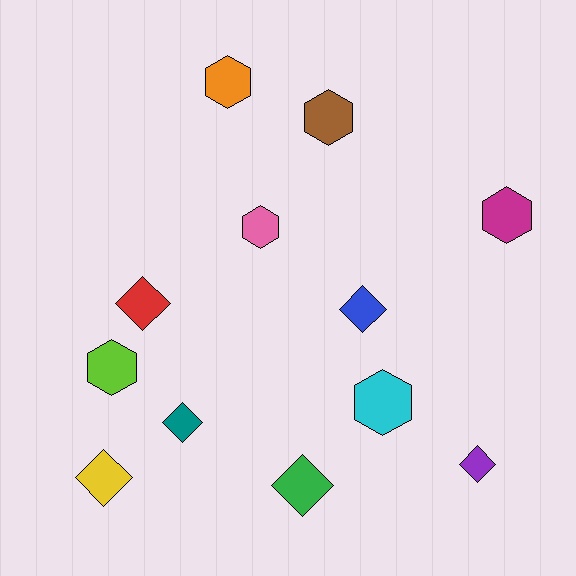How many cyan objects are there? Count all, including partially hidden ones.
There is 1 cyan object.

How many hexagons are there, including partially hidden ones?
There are 6 hexagons.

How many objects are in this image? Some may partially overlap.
There are 12 objects.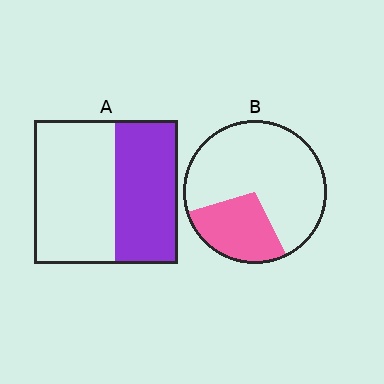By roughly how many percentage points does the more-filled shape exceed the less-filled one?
By roughly 15 percentage points (A over B).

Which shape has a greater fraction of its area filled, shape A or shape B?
Shape A.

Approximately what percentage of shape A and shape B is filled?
A is approximately 45% and B is approximately 30%.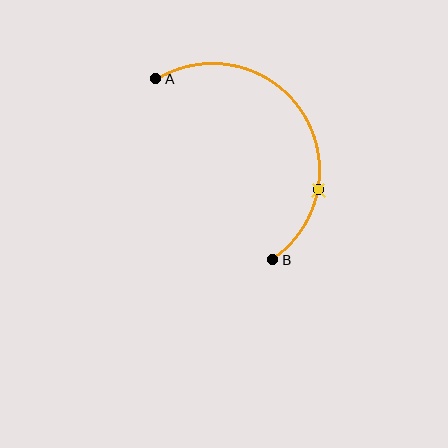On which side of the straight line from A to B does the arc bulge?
The arc bulges to the right of the straight line connecting A and B.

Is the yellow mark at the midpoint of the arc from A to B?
No. The yellow mark lies on the arc but is closer to endpoint B. The arc midpoint would be at the point on the curve equidistant along the arc from both A and B.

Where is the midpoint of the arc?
The arc midpoint is the point on the curve farthest from the straight line joining A and B. It sits to the right of that line.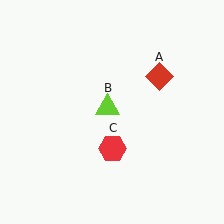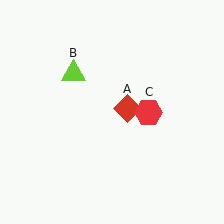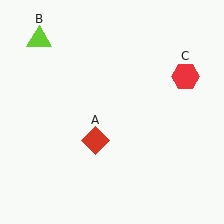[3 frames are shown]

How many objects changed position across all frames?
3 objects changed position: red diamond (object A), lime triangle (object B), red hexagon (object C).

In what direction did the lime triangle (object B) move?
The lime triangle (object B) moved up and to the left.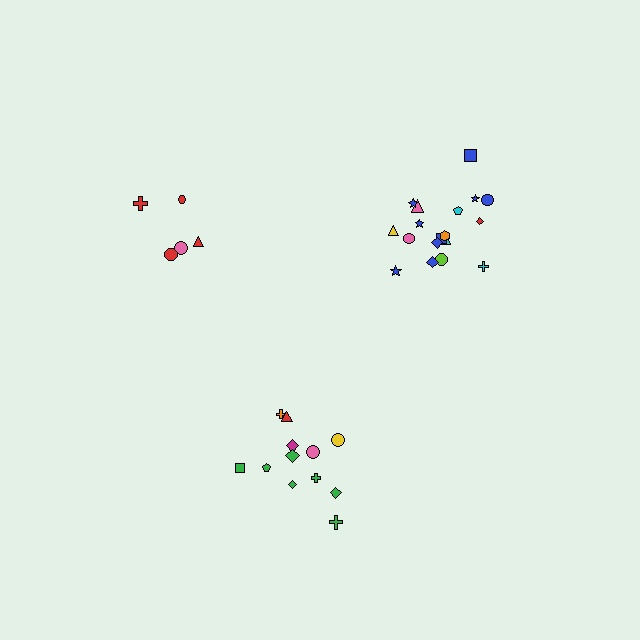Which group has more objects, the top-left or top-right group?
The top-right group.